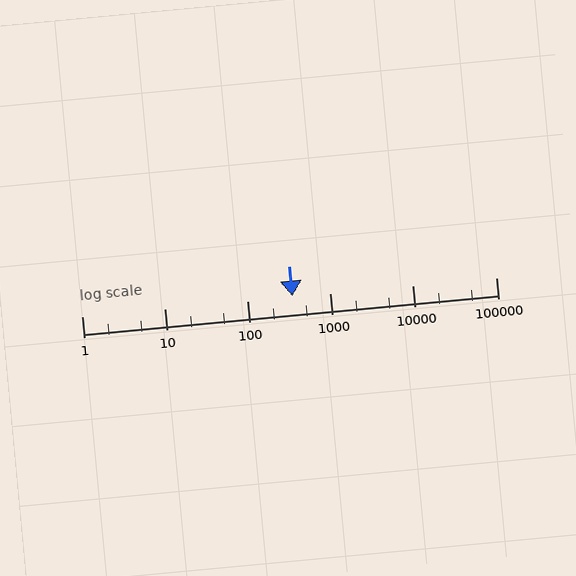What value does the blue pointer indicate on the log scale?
The pointer indicates approximately 350.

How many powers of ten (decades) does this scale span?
The scale spans 5 decades, from 1 to 100000.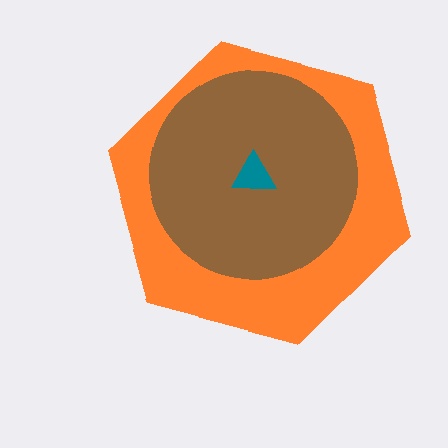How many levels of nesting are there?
3.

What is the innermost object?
The teal triangle.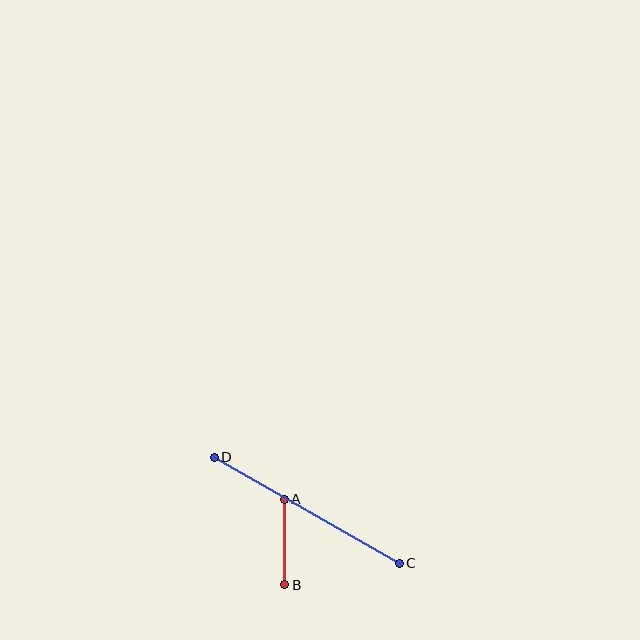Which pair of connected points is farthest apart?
Points C and D are farthest apart.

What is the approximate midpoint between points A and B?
The midpoint is at approximately (284, 542) pixels.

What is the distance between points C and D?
The distance is approximately 213 pixels.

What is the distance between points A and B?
The distance is approximately 86 pixels.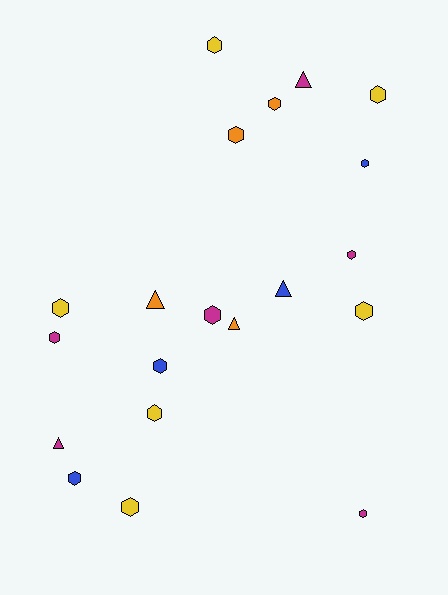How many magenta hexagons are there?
There are 4 magenta hexagons.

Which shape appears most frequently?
Hexagon, with 15 objects.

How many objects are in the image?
There are 20 objects.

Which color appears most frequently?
Magenta, with 6 objects.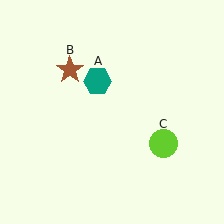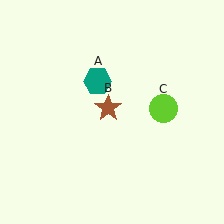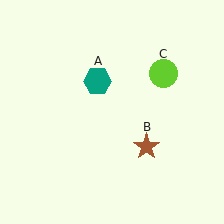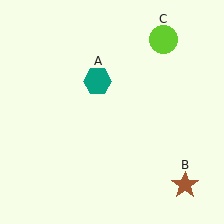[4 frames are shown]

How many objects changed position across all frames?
2 objects changed position: brown star (object B), lime circle (object C).